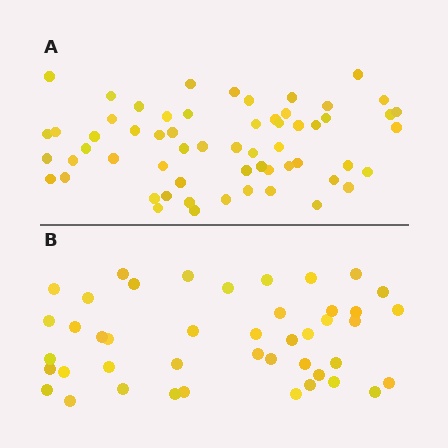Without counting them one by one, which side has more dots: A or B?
Region A (the top region) has more dots.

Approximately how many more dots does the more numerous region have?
Region A has approximately 15 more dots than region B.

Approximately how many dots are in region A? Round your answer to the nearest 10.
About 60 dots.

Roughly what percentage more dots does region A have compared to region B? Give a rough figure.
About 35% more.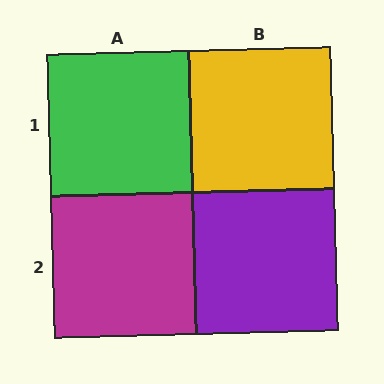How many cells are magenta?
1 cell is magenta.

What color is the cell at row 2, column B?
Purple.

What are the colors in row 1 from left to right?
Green, yellow.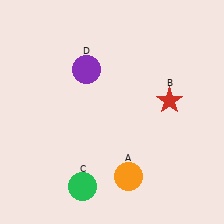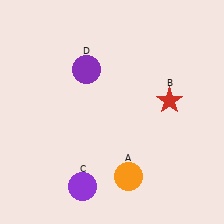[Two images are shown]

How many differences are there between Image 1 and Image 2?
There is 1 difference between the two images.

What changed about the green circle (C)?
In Image 1, C is green. In Image 2, it changed to purple.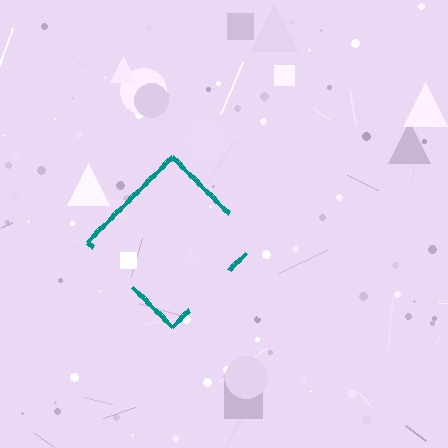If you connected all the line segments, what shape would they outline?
They would outline a diamond.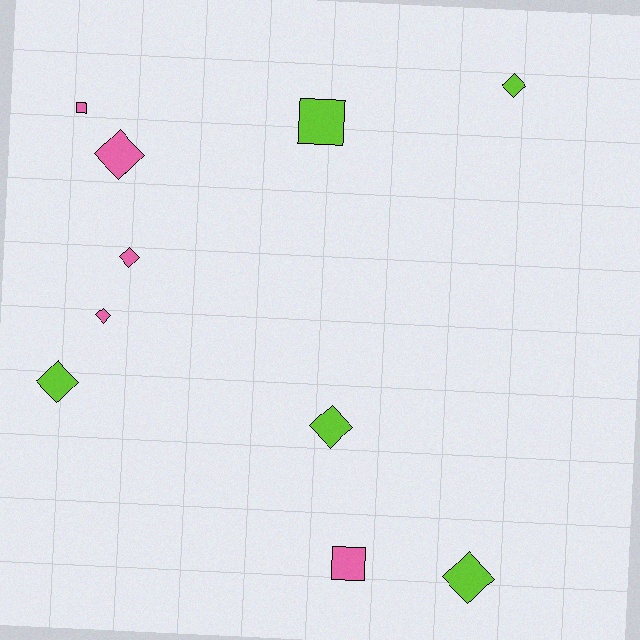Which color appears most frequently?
Lime, with 5 objects.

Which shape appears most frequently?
Diamond, with 7 objects.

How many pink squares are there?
There are 2 pink squares.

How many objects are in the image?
There are 10 objects.